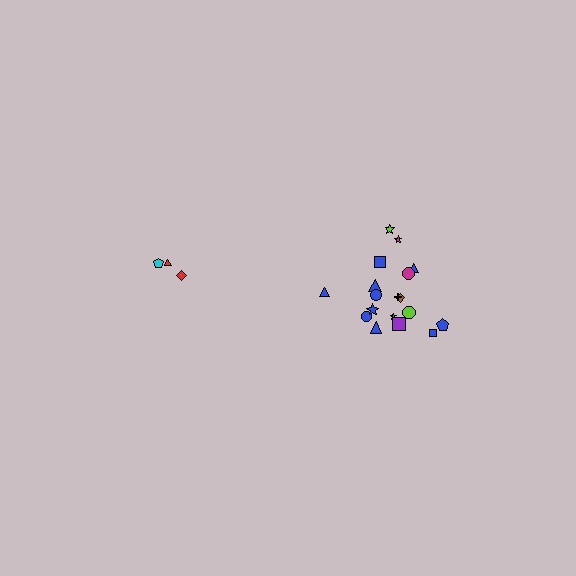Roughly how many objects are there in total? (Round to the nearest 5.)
Roughly 20 objects in total.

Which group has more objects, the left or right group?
The right group.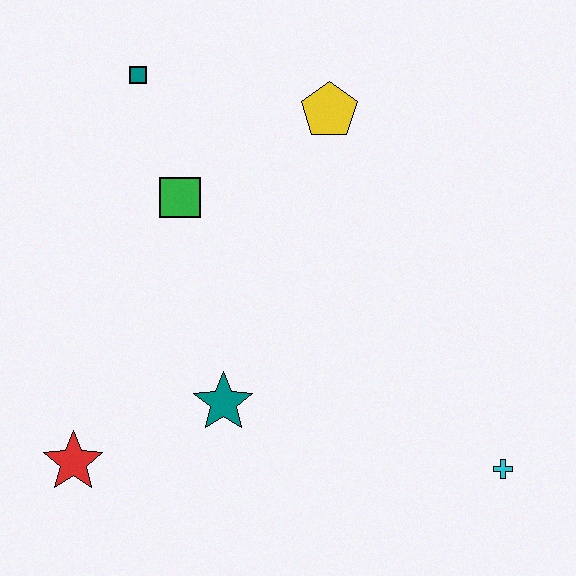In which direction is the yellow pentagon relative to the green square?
The yellow pentagon is to the right of the green square.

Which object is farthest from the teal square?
The cyan cross is farthest from the teal square.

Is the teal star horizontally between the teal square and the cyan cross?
Yes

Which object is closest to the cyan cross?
The teal star is closest to the cyan cross.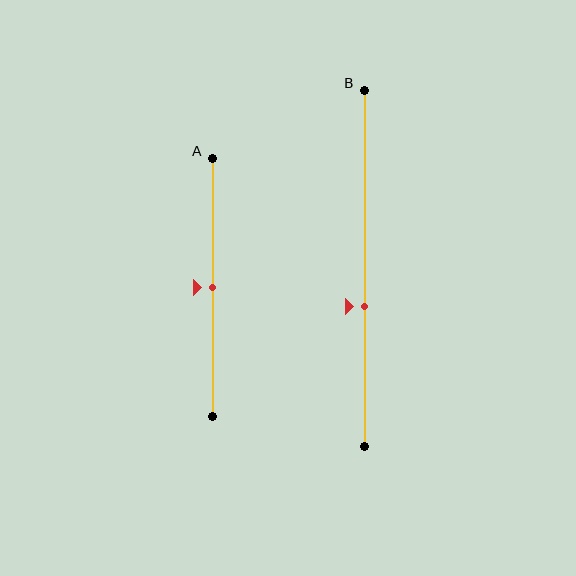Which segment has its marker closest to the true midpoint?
Segment A has its marker closest to the true midpoint.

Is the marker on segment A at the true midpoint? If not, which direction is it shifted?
Yes, the marker on segment A is at the true midpoint.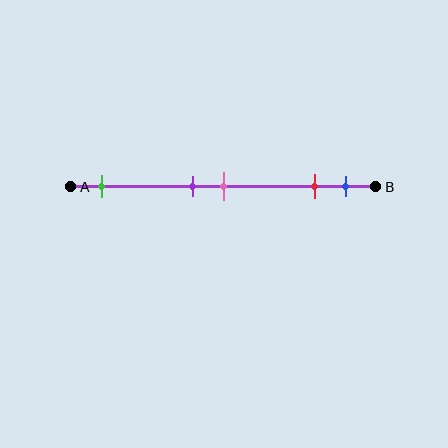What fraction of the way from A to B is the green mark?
The green mark is approximately 10% (0.1) of the way from A to B.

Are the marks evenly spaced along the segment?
No, the marks are not evenly spaced.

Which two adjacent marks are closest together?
The purple and pink marks are the closest adjacent pair.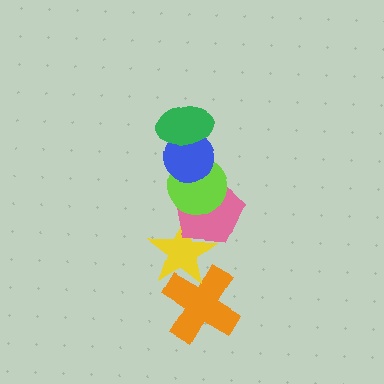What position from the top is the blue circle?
The blue circle is 2nd from the top.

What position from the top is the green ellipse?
The green ellipse is 1st from the top.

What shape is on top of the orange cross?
The yellow star is on top of the orange cross.